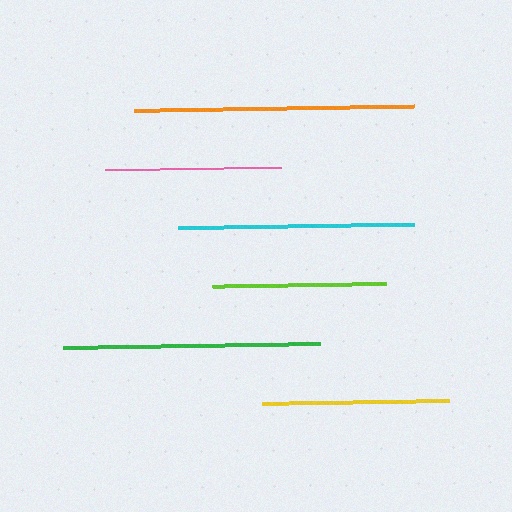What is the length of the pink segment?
The pink segment is approximately 177 pixels long.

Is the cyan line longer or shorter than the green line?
The green line is longer than the cyan line.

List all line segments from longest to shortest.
From longest to shortest: orange, green, cyan, yellow, pink, lime.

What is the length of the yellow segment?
The yellow segment is approximately 187 pixels long.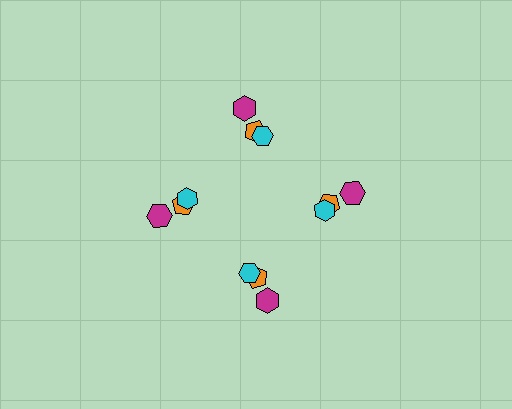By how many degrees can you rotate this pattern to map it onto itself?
The pattern maps onto itself every 90 degrees of rotation.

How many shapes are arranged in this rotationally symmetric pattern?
There are 12 shapes, arranged in 4 groups of 3.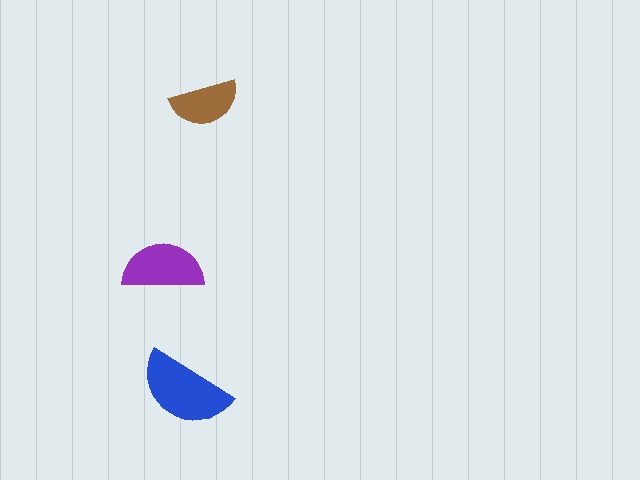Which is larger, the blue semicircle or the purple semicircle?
The blue one.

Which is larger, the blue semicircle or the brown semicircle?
The blue one.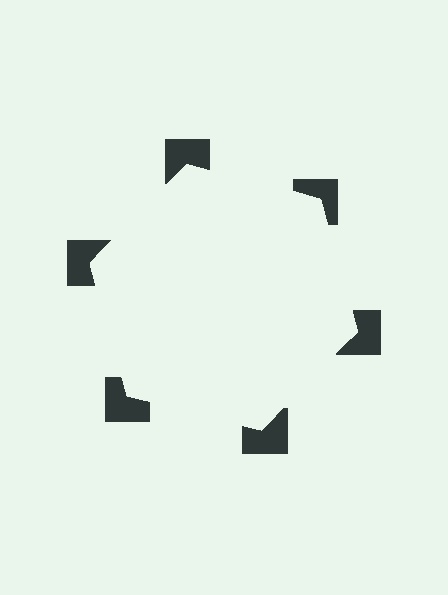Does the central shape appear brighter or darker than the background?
It typically appears slightly brighter than the background, even though no actual brightness change is drawn.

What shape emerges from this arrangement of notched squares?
An illusory hexagon — its edges are inferred from the aligned wedge cuts in the notched squares, not physically drawn.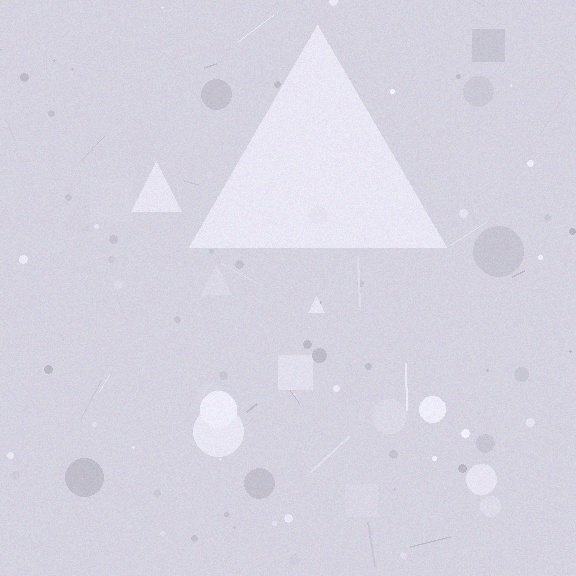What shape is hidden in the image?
A triangle is hidden in the image.